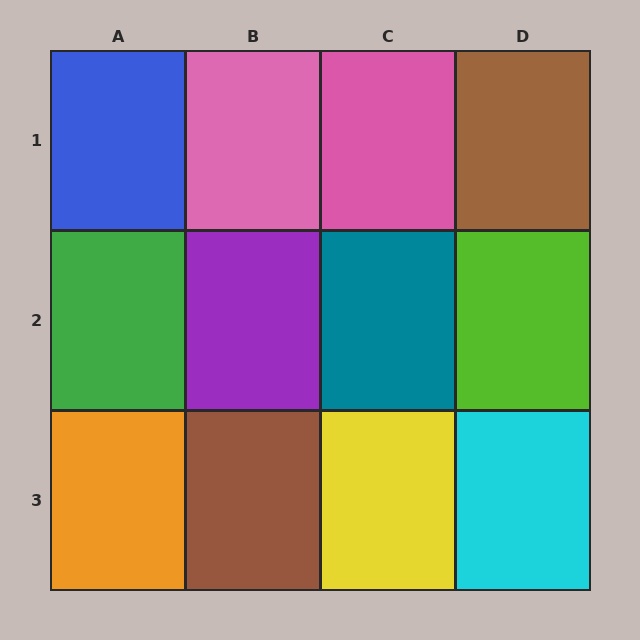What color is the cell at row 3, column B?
Brown.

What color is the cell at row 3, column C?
Yellow.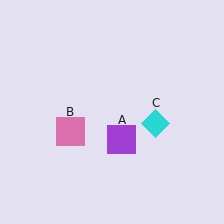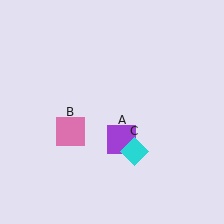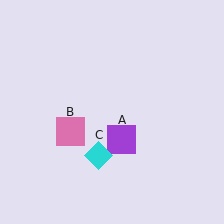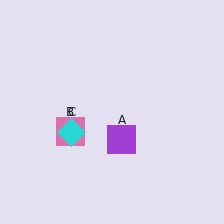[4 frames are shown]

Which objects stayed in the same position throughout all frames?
Purple square (object A) and pink square (object B) remained stationary.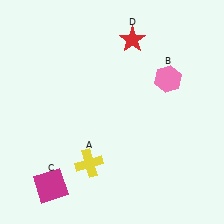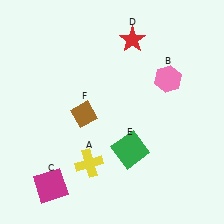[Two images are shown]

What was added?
A green square (E), a brown diamond (F) were added in Image 2.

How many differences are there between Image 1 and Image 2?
There are 2 differences between the two images.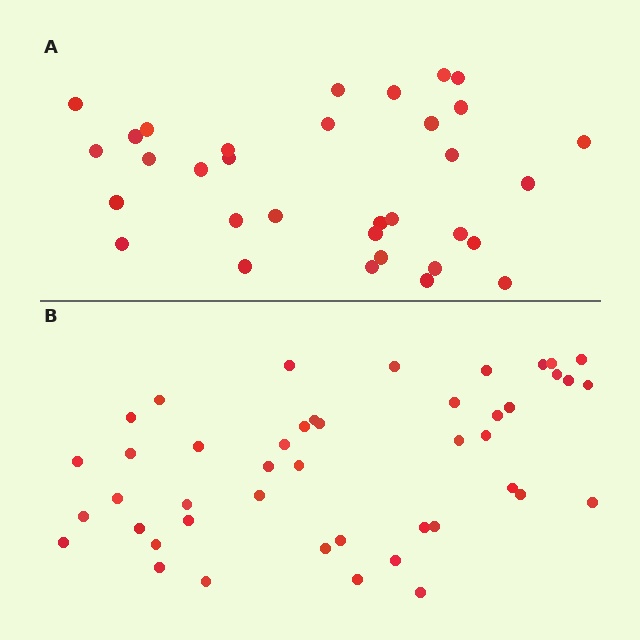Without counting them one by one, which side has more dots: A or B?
Region B (the bottom region) has more dots.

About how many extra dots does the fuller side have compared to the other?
Region B has roughly 12 or so more dots than region A.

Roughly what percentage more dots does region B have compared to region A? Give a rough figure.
About 35% more.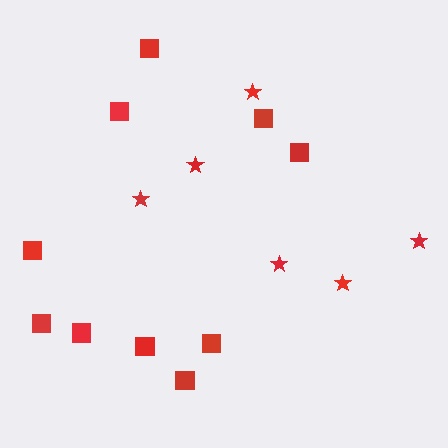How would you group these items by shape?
There are 2 groups: one group of stars (6) and one group of squares (10).